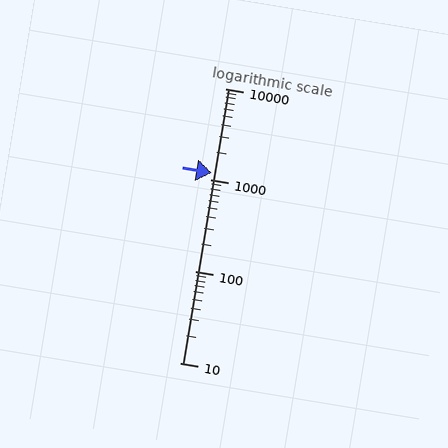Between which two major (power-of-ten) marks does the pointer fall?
The pointer is between 1000 and 10000.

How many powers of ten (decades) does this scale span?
The scale spans 3 decades, from 10 to 10000.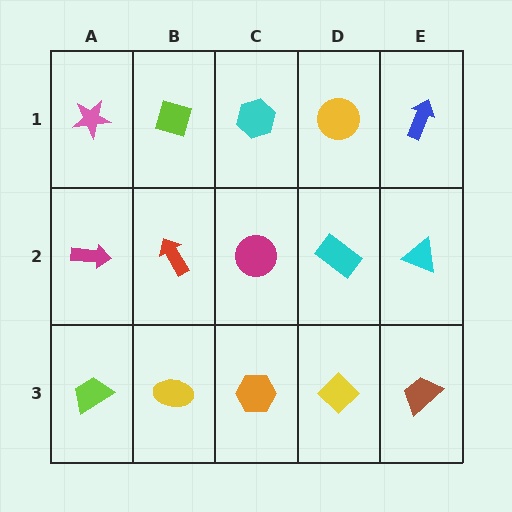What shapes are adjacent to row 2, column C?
A cyan hexagon (row 1, column C), an orange hexagon (row 3, column C), a red arrow (row 2, column B), a cyan rectangle (row 2, column D).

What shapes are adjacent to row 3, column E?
A cyan triangle (row 2, column E), a yellow diamond (row 3, column D).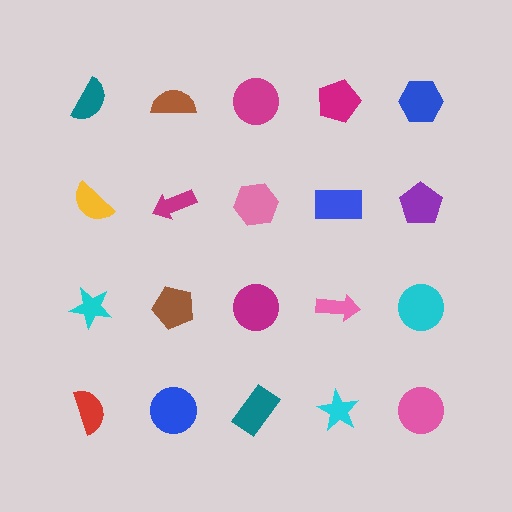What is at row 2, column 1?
A yellow semicircle.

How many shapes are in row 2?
5 shapes.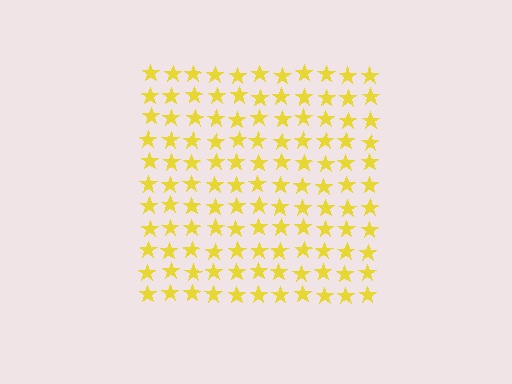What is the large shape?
The large shape is a square.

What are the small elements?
The small elements are stars.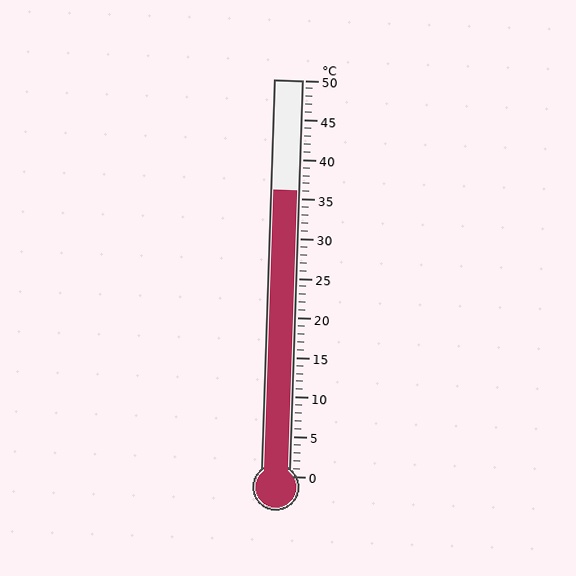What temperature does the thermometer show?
The thermometer shows approximately 36°C.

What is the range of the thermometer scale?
The thermometer scale ranges from 0°C to 50°C.